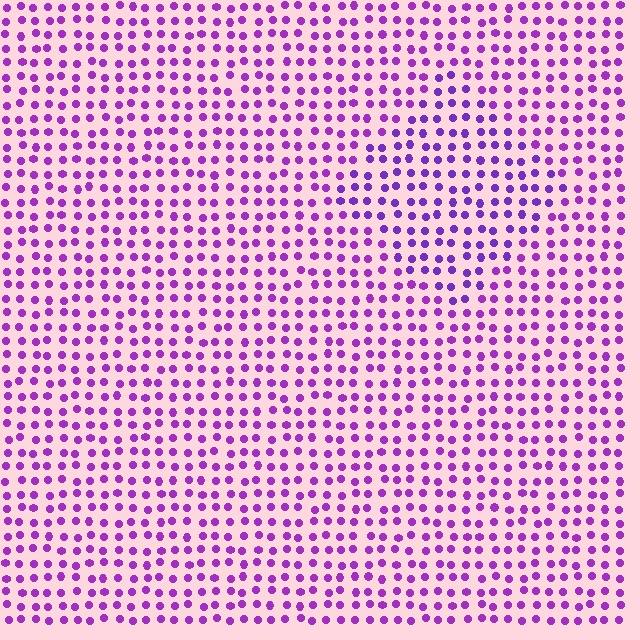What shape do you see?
I see a diamond.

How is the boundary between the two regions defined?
The boundary is defined purely by a slight shift in hue (about 18 degrees). Spacing, size, and orientation are identical on both sides.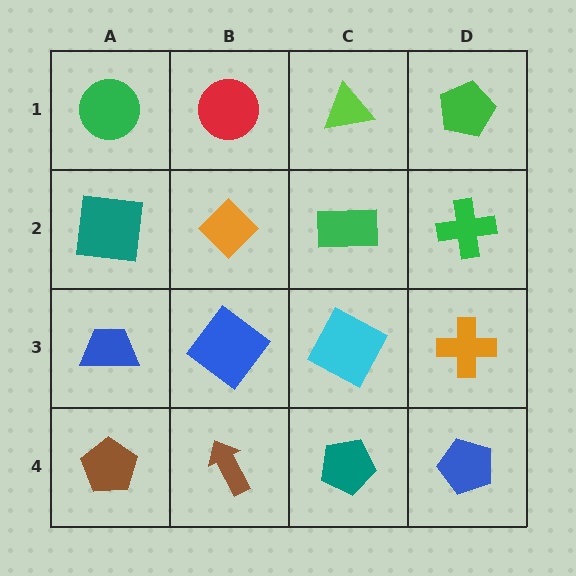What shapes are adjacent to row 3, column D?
A green cross (row 2, column D), a blue pentagon (row 4, column D), a cyan square (row 3, column C).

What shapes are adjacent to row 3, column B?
An orange diamond (row 2, column B), a brown arrow (row 4, column B), a blue trapezoid (row 3, column A), a cyan square (row 3, column C).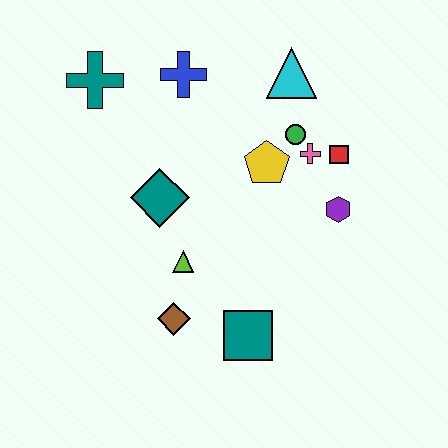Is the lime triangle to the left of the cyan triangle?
Yes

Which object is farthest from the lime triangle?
The cyan triangle is farthest from the lime triangle.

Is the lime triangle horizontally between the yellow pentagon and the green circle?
No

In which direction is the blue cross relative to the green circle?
The blue cross is to the left of the green circle.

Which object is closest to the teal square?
The brown diamond is closest to the teal square.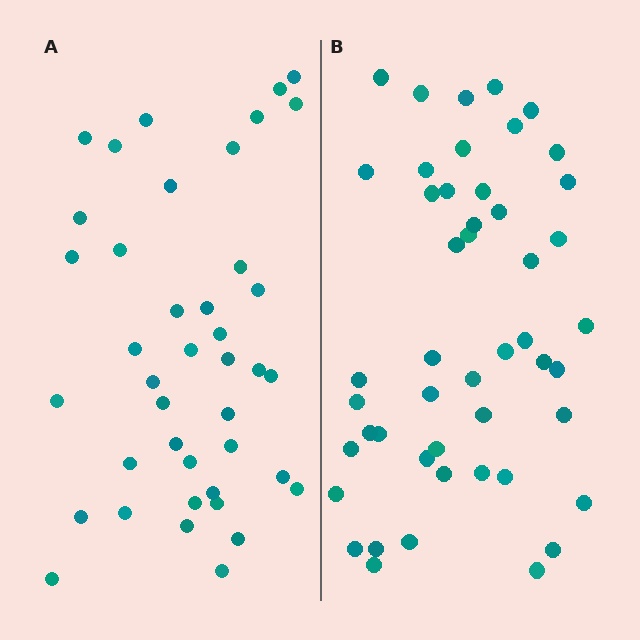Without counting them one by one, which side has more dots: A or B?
Region B (the right region) has more dots.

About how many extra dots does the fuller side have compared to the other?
Region B has roughly 8 or so more dots than region A.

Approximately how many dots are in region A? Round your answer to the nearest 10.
About 40 dots. (The exact count is 41, which rounds to 40.)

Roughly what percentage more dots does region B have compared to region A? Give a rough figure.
About 15% more.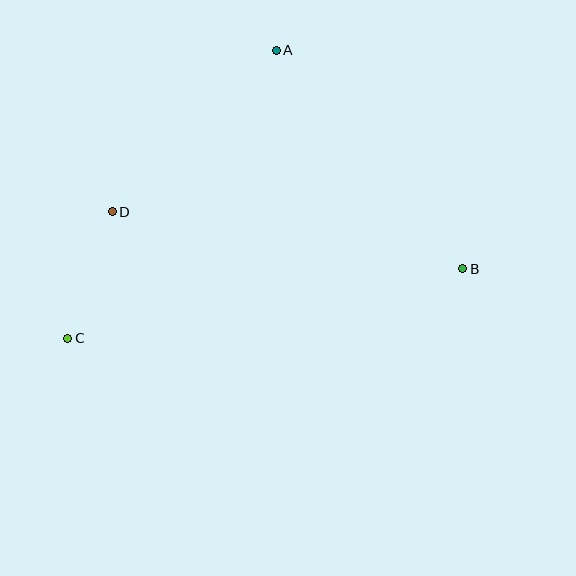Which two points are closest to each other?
Points C and D are closest to each other.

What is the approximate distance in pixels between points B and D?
The distance between B and D is approximately 355 pixels.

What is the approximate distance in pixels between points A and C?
The distance between A and C is approximately 355 pixels.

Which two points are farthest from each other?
Points B and C are farthest from each other.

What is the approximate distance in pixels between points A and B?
The distance between A and B is approximately 287 pixels.